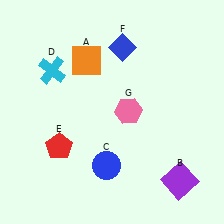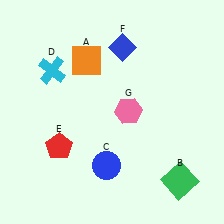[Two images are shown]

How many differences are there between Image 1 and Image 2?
There is 1 difference between the two images.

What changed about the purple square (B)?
In Image 1, B is purple. In Image 2, it changed to green.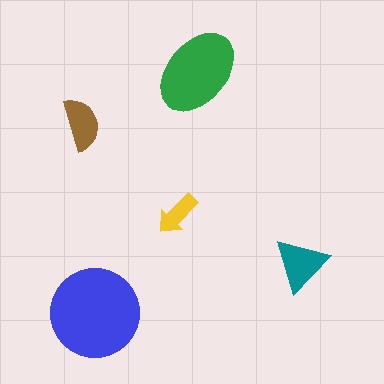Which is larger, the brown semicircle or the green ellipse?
The green ellipse.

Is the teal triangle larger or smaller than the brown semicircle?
Larger.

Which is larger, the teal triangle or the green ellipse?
The green ellipse.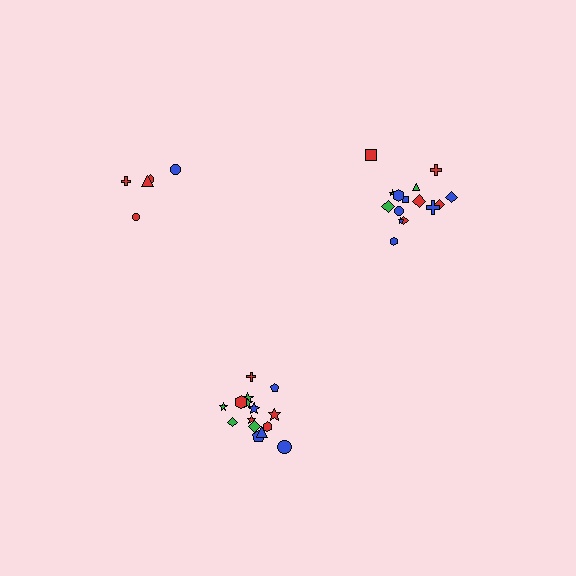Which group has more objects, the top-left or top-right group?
The top-right group.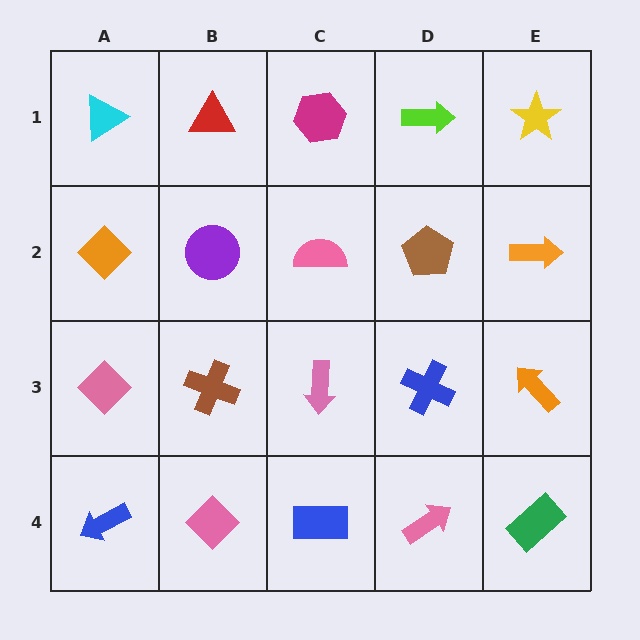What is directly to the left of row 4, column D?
A blue rectangle.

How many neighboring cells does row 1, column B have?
3.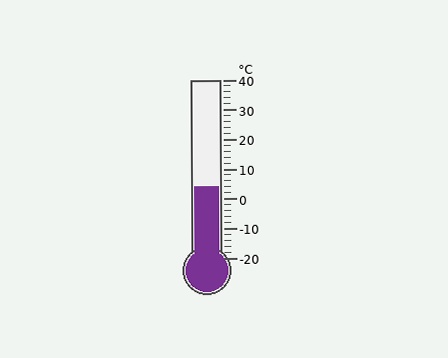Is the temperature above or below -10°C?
The temperature is above -10°C.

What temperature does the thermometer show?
The thermometer shows approximately 4°C.